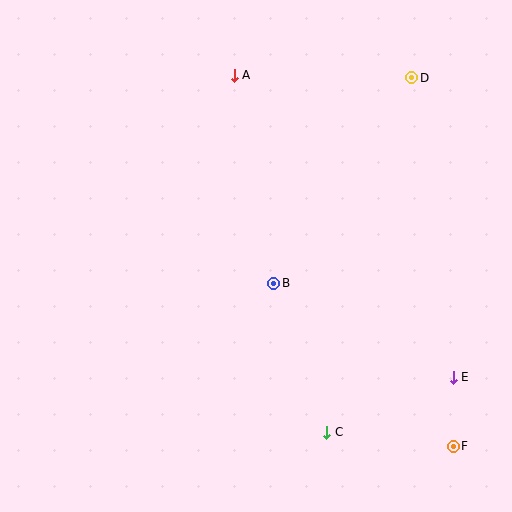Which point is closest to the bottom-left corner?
Point C is closest to the bottom-left corner.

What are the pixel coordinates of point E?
Point E is at (453, 377).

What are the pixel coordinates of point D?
Point D is at (412, 78).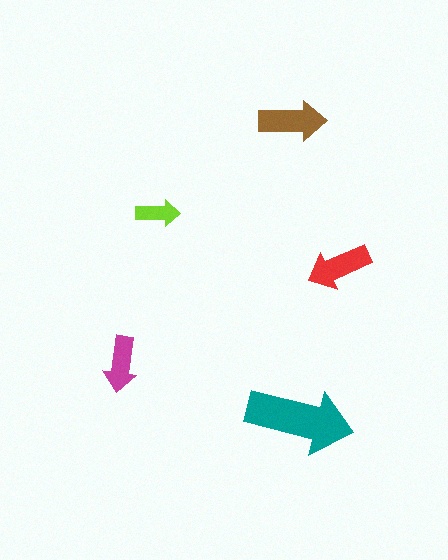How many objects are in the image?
There are 5 objects in the image.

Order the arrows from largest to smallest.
the teal one, the brown one, the red one, the magenta one, the lime one.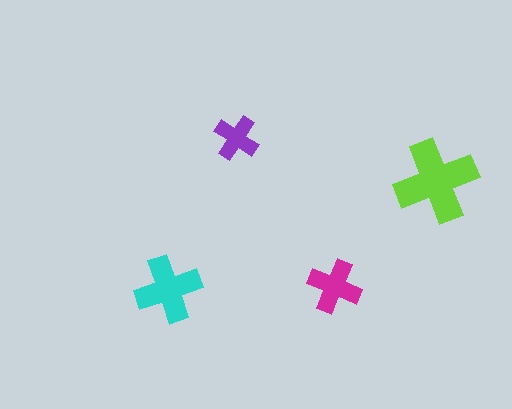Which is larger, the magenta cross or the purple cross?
The magenta one.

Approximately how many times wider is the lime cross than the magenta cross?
About 1.5 times wider.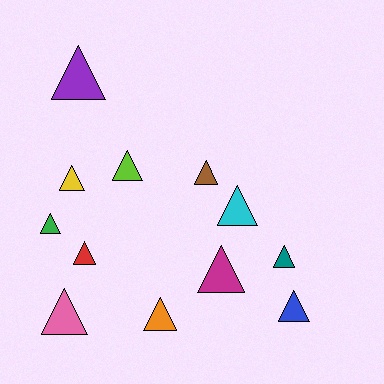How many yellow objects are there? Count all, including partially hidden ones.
There is 1 yellow object.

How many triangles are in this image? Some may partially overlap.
There are 12 triangles.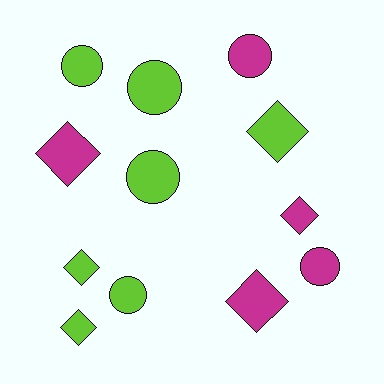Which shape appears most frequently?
Circle, with 6 objects.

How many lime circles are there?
There are 4 lime circles.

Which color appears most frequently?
Lime, with 7 objects.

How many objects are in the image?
There are 12 objects.